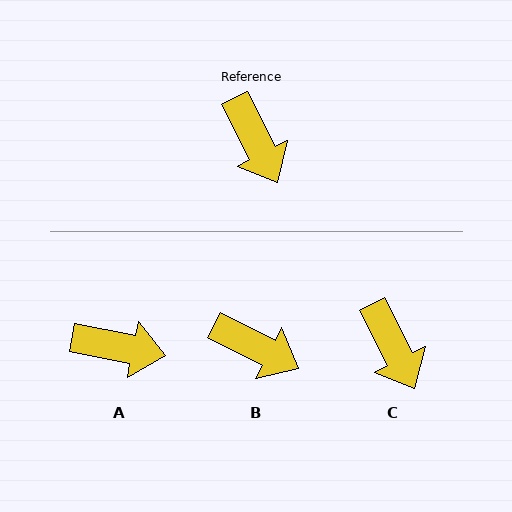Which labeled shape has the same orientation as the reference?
C.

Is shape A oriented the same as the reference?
No, it is off by about 52 degrees.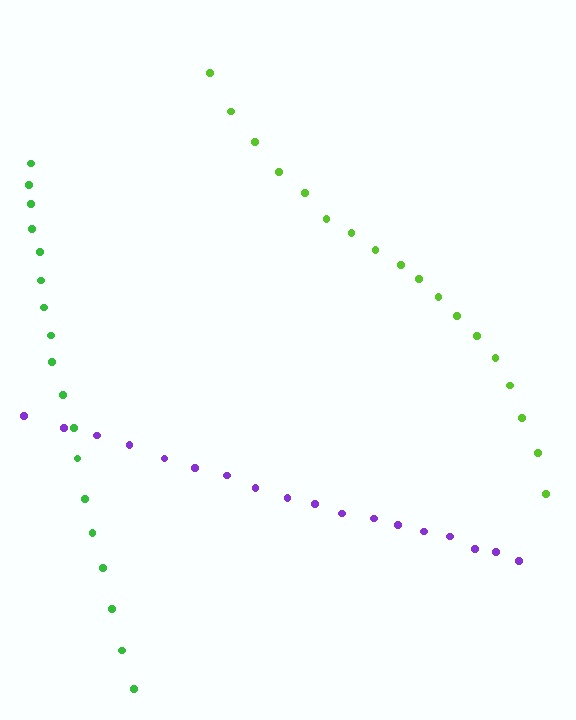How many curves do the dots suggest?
There are 3 distinct paths.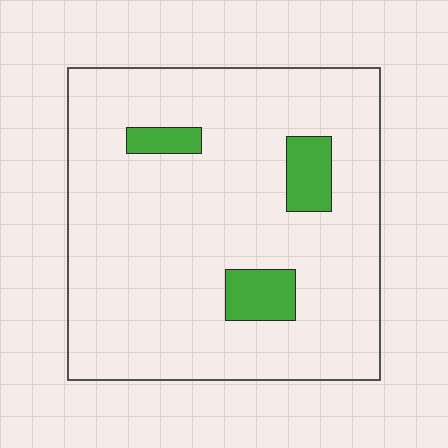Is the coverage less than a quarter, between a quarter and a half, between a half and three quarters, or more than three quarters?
Less than a quarter.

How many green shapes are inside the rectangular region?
3.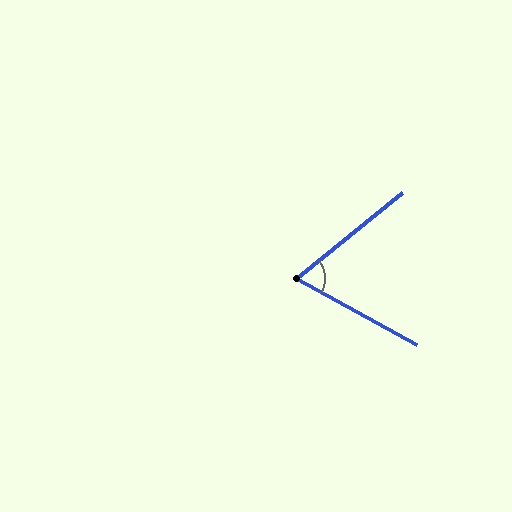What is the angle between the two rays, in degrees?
Approximately 68 degrees.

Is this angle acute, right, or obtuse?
It is acute.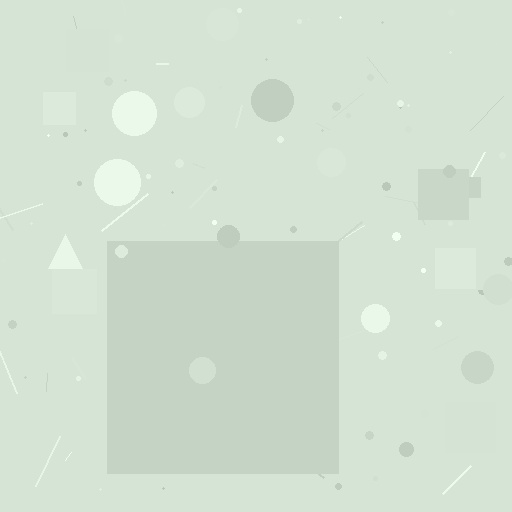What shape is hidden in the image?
A square is hidden in the image.